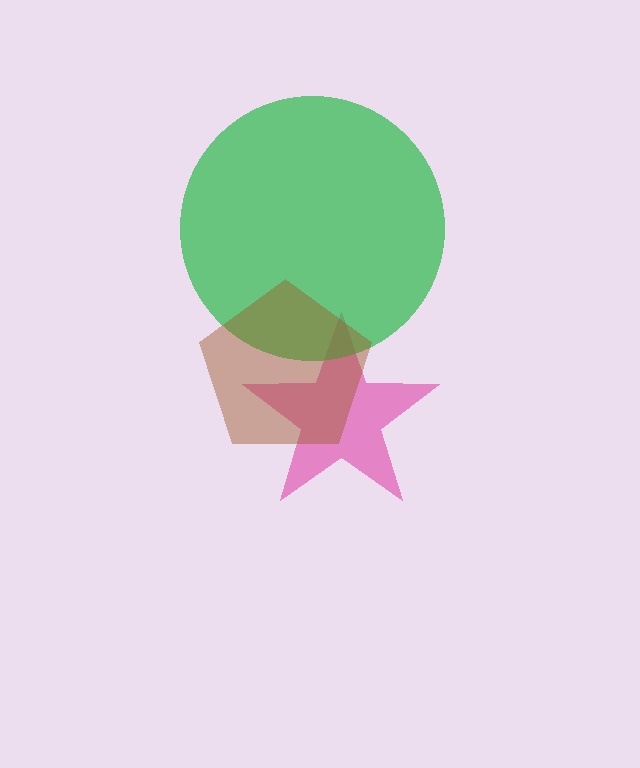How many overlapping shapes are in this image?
There are 3 overlapping shapes in the image.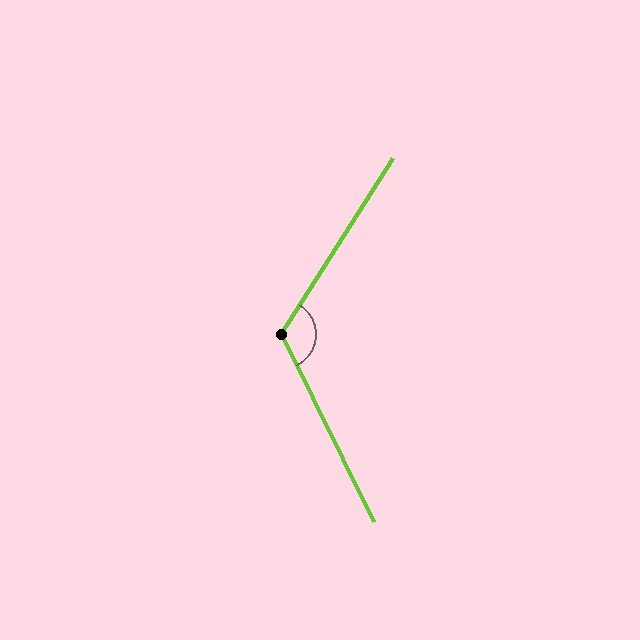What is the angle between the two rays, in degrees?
Approximately 121 degrees.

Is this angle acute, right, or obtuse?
It is obtuse.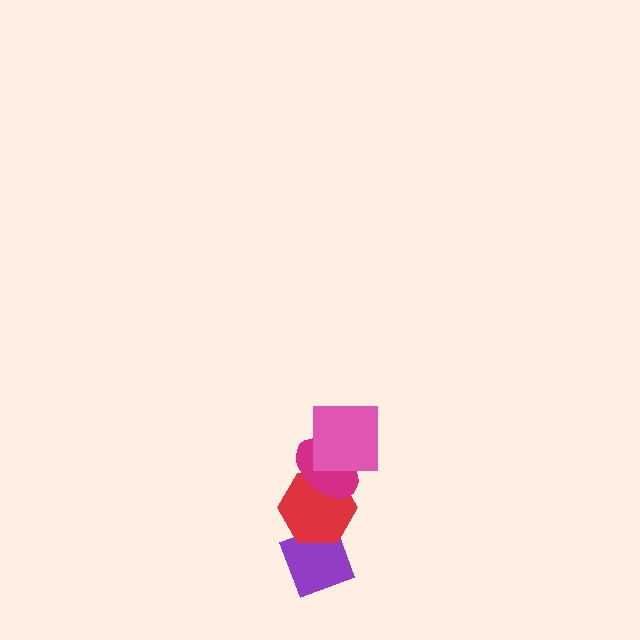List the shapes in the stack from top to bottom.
From top to bottom: the pink square, the magenta ellipse, the red hexagon, the purple diamond.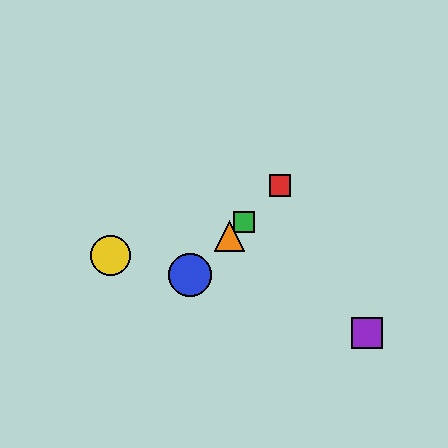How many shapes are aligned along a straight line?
4 shapes (the red square, the blue circle, the green square, the orange triangle) are aligned along a straight line.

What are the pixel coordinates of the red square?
The red square is at (280, 186).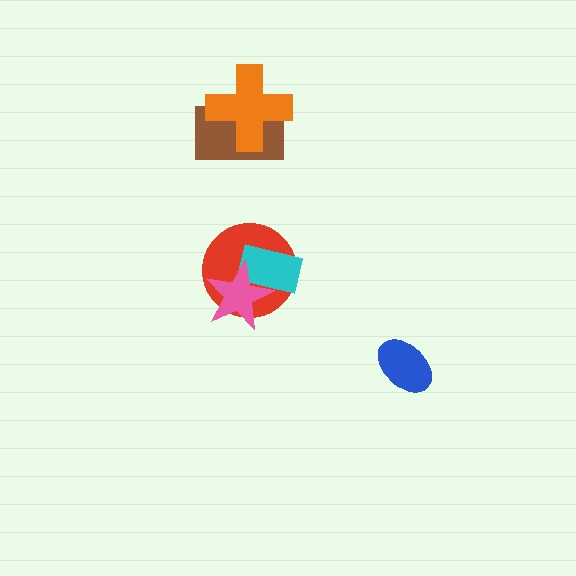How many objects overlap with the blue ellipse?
0 objects overlap with the blue ellipse.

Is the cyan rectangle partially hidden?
Yes, it is partially covered by another shape.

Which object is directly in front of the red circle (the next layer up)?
The cyan rectangle is directly in front of the red circle.